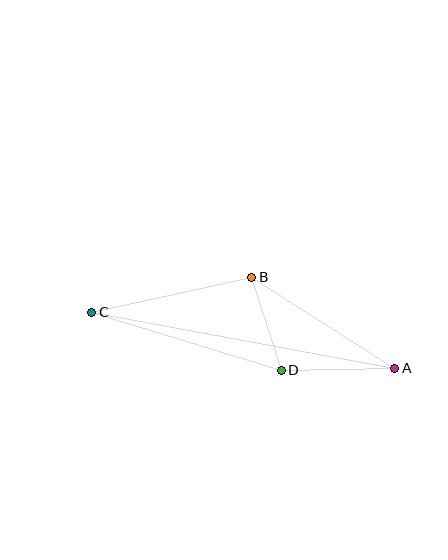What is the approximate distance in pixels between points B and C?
The distance between B and C is approximately 164 pixels.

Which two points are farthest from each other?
Points A and C are farthest from each other.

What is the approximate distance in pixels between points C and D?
The distance between C and D is approximately 198 pixels.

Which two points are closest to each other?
Points B and D are closest to each other.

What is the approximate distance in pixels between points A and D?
The distance between A and D is approximately 113 pixels.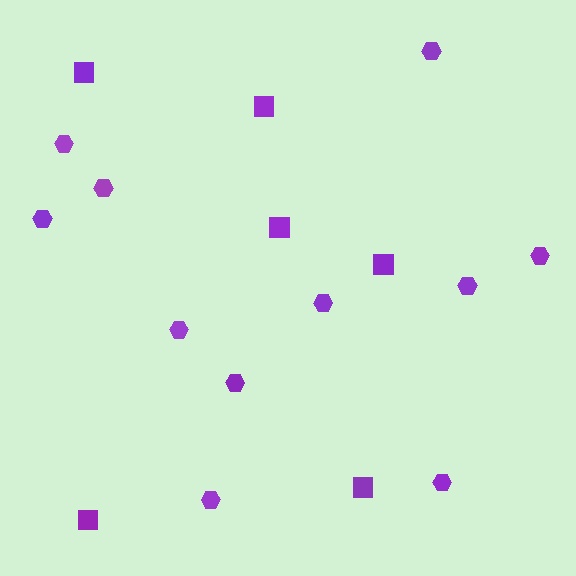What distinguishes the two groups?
There are 2 groups: one group of hexagons (11) and one group of squares (6).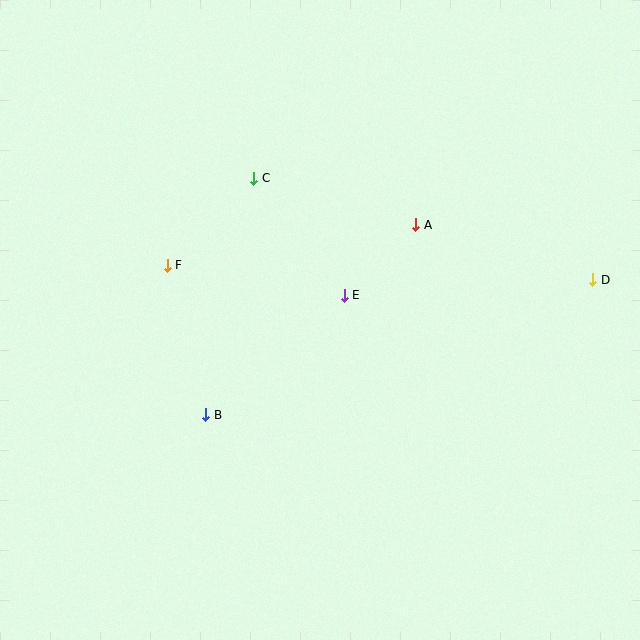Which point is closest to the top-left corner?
Point C is closest to the top-left corner.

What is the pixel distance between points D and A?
The distance between D and A is 185 pixels.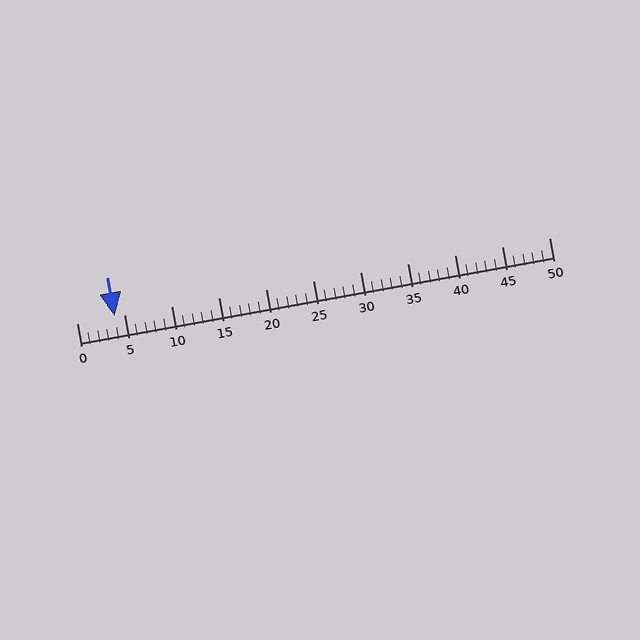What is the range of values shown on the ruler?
The ruler shows values from 0 to 50.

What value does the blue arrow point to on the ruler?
The blue arrow points to approximately 4.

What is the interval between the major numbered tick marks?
The major tick marks are spaced 5 units apart.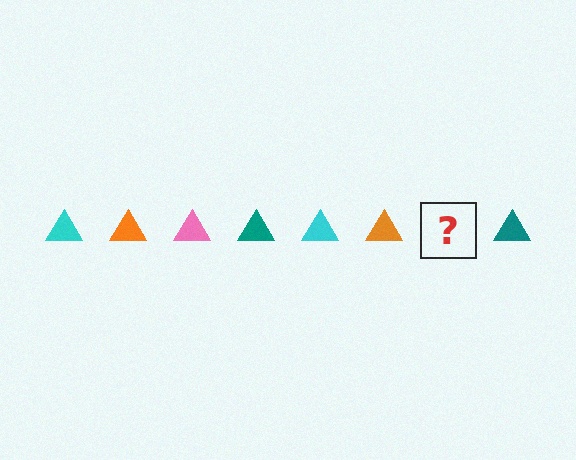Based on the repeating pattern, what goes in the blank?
The blank should be a pink triangle.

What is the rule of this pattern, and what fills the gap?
The rule is that the pattern cycles through cyan, orange, pink, teal triangles. The gap should be filled with a pink triangle.